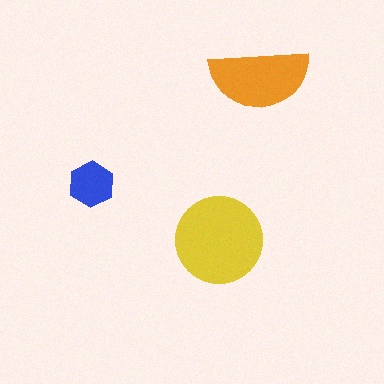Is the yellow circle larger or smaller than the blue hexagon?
Larger.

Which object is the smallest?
The blue hexagon.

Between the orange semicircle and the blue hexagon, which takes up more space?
The orange semicircle.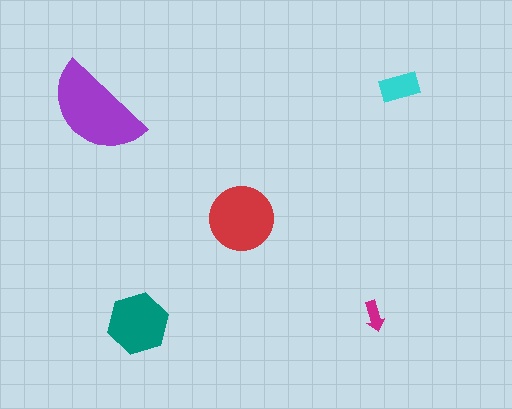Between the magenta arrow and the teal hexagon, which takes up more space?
The teal hexagon.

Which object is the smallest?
The magenta arrow.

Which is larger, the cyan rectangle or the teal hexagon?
The teal hexagon.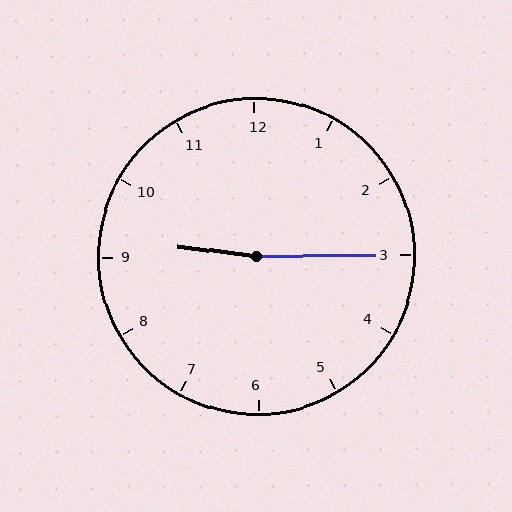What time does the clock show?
9:15.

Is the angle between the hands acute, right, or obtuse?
It is obtuse.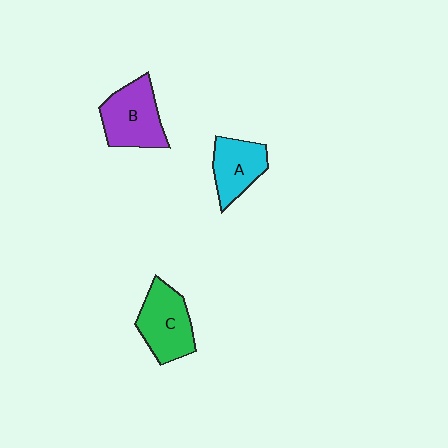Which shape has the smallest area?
Shape A (cyan).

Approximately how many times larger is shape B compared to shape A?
Approximately 1.3 times.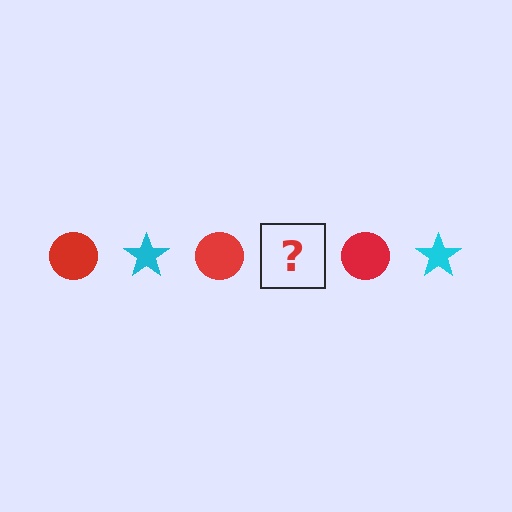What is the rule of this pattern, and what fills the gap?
The rule is that the pattern alternates between red circle and cyan star. The gap should be filled with a cyan star.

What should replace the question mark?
The question mark should be replaced with a cyan star.